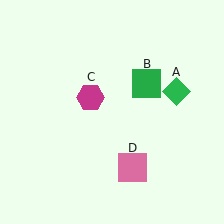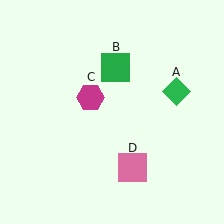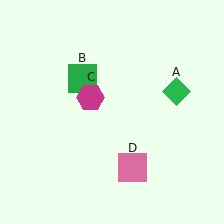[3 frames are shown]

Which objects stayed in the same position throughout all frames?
Green diamond (object A) and magenta hexagon (object C) and pink square (object D) remained stationary.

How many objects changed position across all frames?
1 object changed position: green square (object B).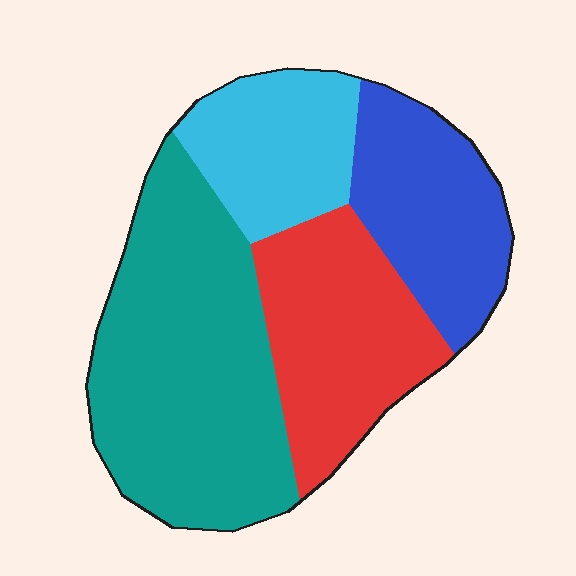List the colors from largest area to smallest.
From largest to smallest: teal, red, blue, cyan.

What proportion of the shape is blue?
Blue covers around 20% of the shape.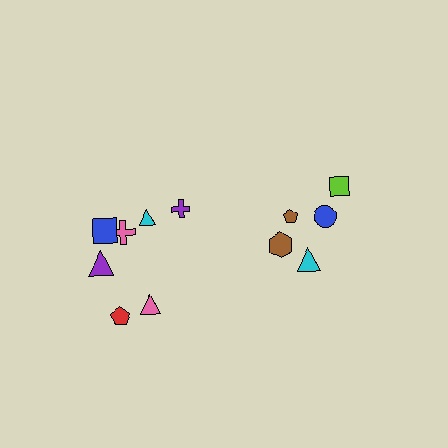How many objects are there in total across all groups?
There are 12 objects.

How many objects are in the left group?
There are 7 objects.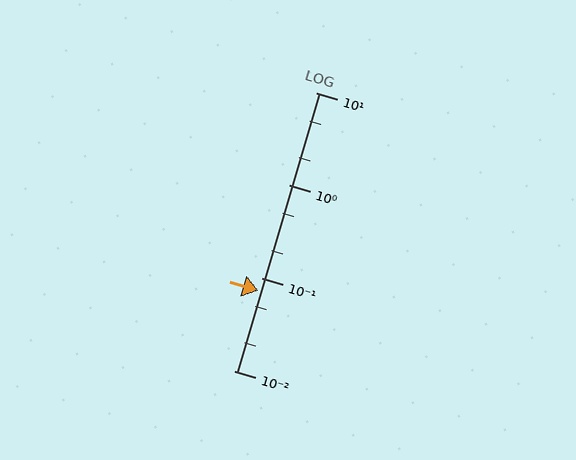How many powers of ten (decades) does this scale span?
The scale spans 3 decades, from 0.01 to 10.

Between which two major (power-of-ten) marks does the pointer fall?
The pointer is between 0.01 and 0.1.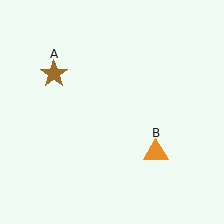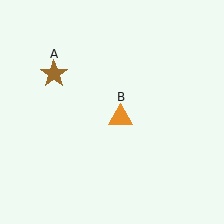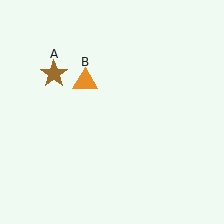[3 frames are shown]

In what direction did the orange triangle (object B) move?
The orange triangle (object B) moved up and to the left.